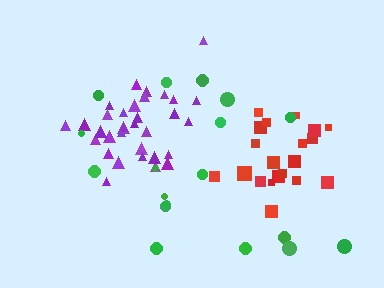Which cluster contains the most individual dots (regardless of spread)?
Purple (33).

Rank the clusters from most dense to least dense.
red, purple, green.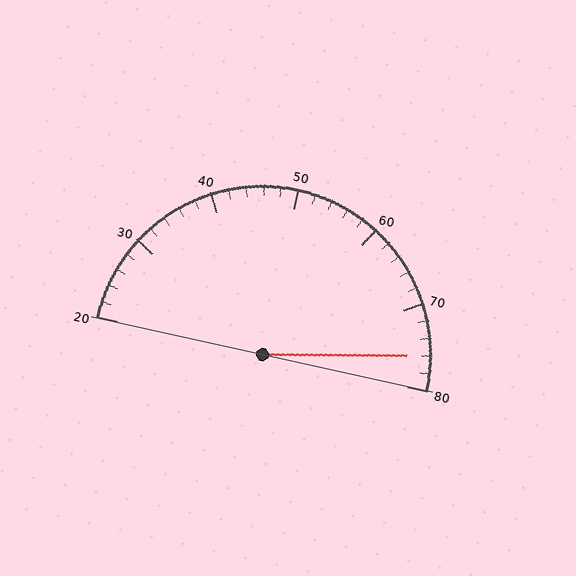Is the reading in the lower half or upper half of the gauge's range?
The reading is in the upper half of the range (20 to 80).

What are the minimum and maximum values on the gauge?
The gauge ranges from 20 to 80.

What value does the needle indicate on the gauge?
The needle indicates approximately 76.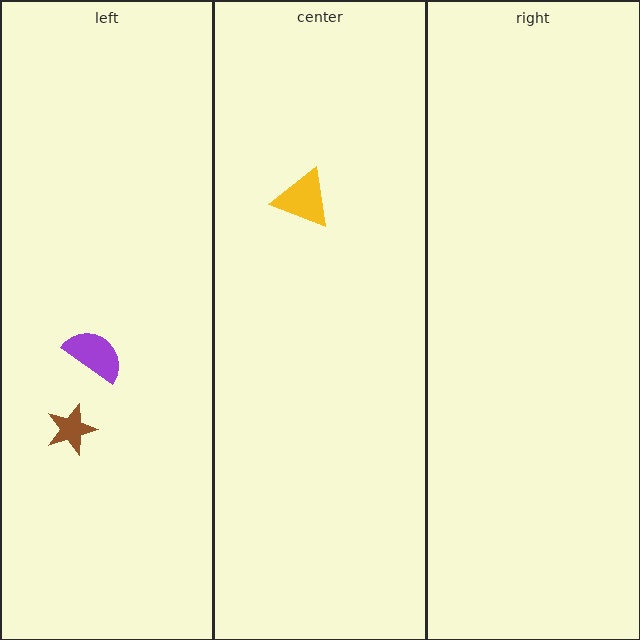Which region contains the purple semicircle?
The left region.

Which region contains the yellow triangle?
The center region.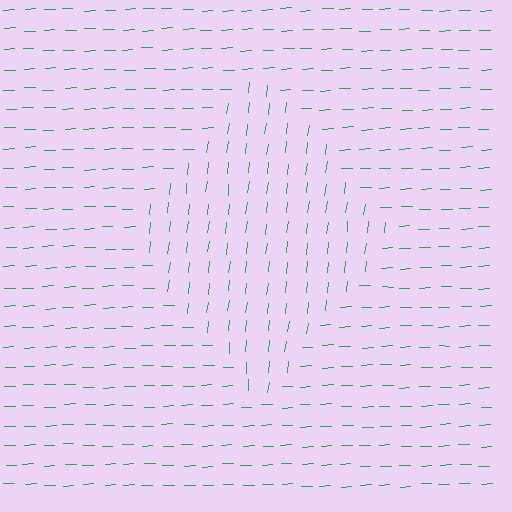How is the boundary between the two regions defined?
The boundary is defined purely by a change in line orientation (approximately 81 degrees difference). All lines are the same color and thickness.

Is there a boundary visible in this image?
Yes, there is a texture boundary formed by a change in line orientation.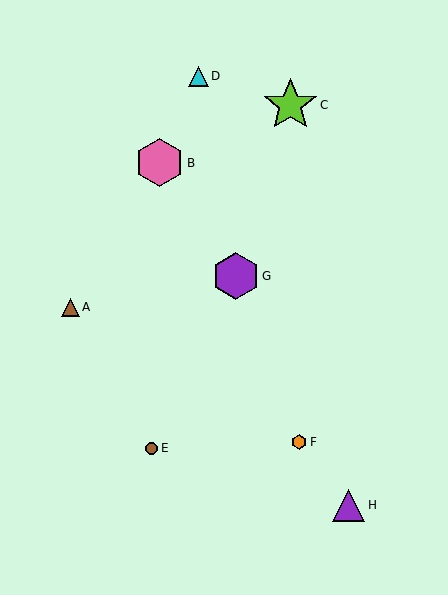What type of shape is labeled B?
Shape B is a pink hexagon.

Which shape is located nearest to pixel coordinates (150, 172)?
The pink hexagon (labeled B) at (159, 163) is nearest to that location.